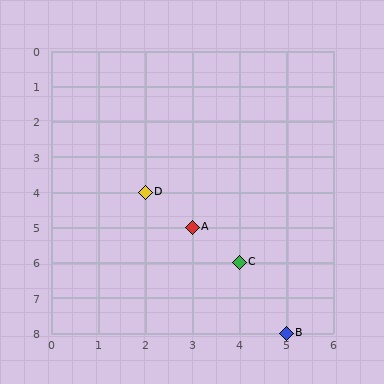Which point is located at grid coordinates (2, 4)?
Point D is at (2, 4).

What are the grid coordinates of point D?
Point D is at grid coordinates (2, 4).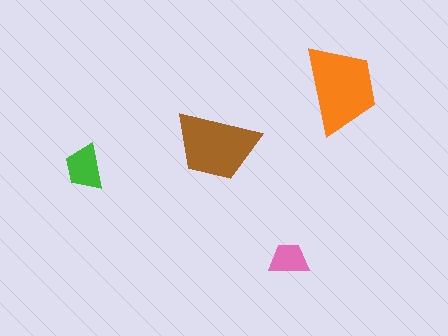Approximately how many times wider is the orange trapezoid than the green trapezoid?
About 2 times wider.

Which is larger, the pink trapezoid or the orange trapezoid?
The orange one.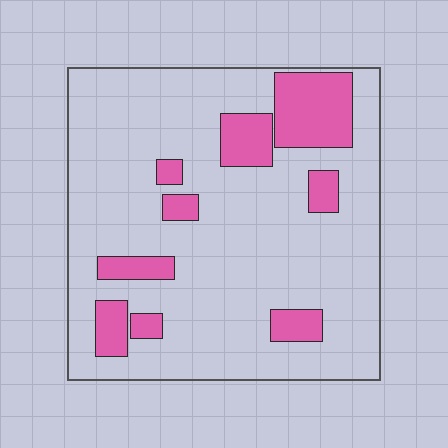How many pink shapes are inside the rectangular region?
9.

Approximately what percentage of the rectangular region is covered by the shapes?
Approximately 20%.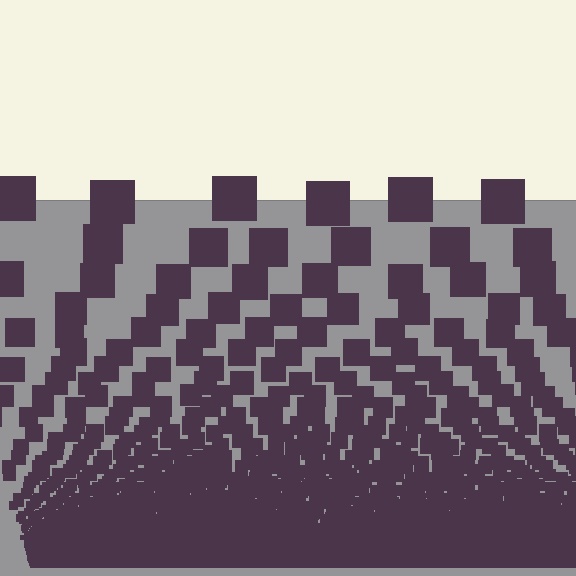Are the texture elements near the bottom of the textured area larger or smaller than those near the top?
Smaller. The gradient is inverted — elements near the bottom are smaller and denser.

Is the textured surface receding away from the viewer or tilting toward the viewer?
The surface appears to tilt toward the viewer. Texture elements get larger and sparser toward the top.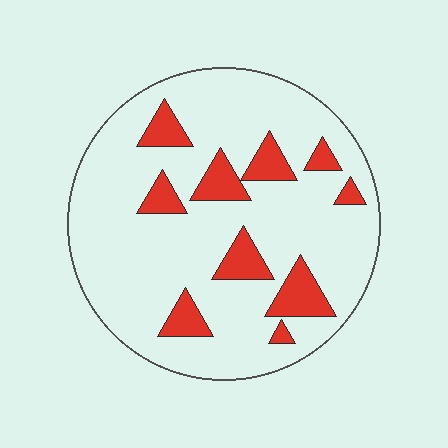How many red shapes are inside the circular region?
10.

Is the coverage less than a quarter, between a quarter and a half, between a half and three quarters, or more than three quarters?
Less than a quarter.